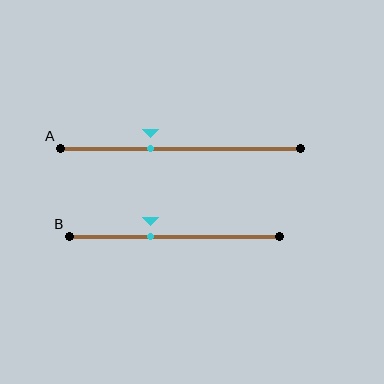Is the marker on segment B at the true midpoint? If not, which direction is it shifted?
No, the marker on segment B is shifted to the left by about 11% of the segment length.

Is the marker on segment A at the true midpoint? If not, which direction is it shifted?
No, the marker on segment A is shifted to the left by about 12% of the segment length.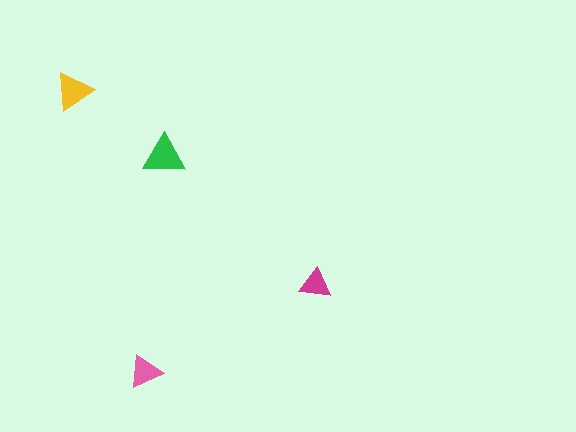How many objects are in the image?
There are 4 objects in the image.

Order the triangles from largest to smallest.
the green one, the yellow one, the pink one, the magenta one.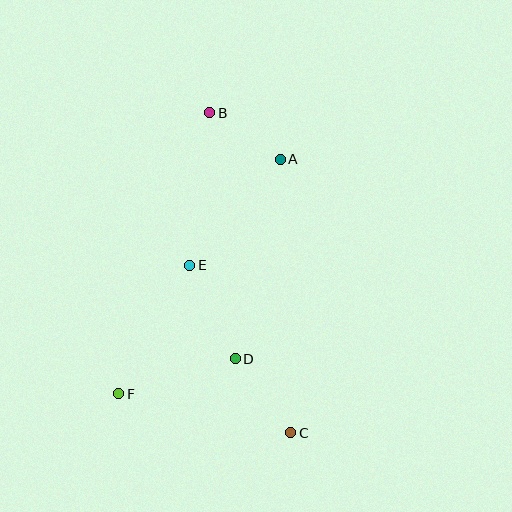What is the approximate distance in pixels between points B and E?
The distance between B and E is approximately 154 pixels.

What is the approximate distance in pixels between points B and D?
The distance between B and D is approximately 247 pixels.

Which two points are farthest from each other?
Points B and C are farthest from each other.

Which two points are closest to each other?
Points A and B are closest to each other.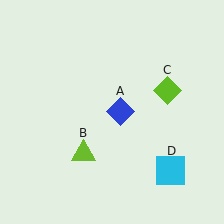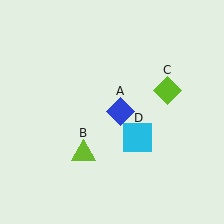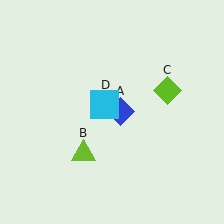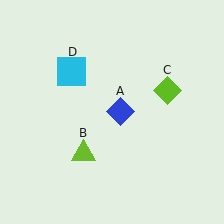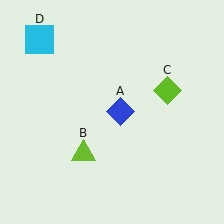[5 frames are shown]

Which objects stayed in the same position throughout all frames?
Blue diamond (object A) and lime triangle (object B) and lime diamond (object C) remained stationary.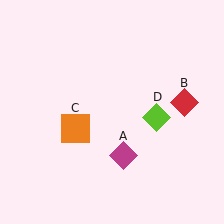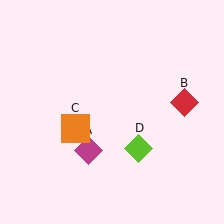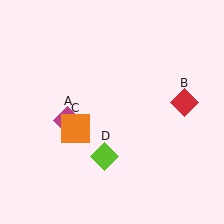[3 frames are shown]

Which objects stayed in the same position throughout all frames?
Red diamond (object B) and orange square (object C) remained stationary.